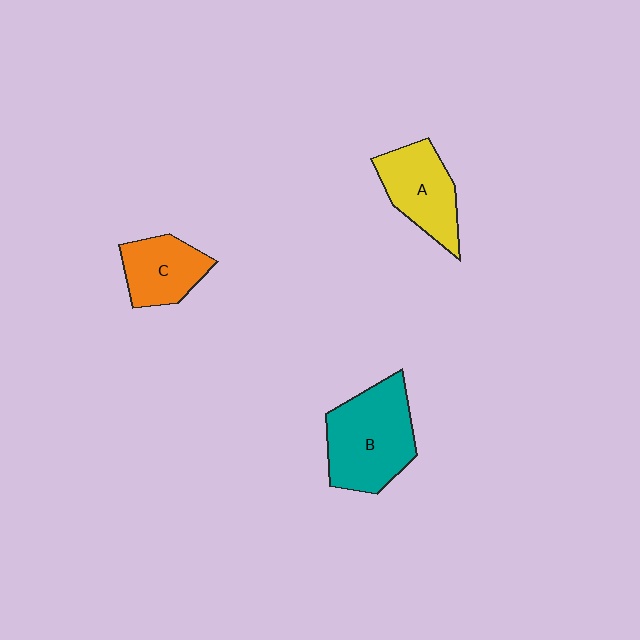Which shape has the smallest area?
Shape C (orange).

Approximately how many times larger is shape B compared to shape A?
Approximately 1.4 times.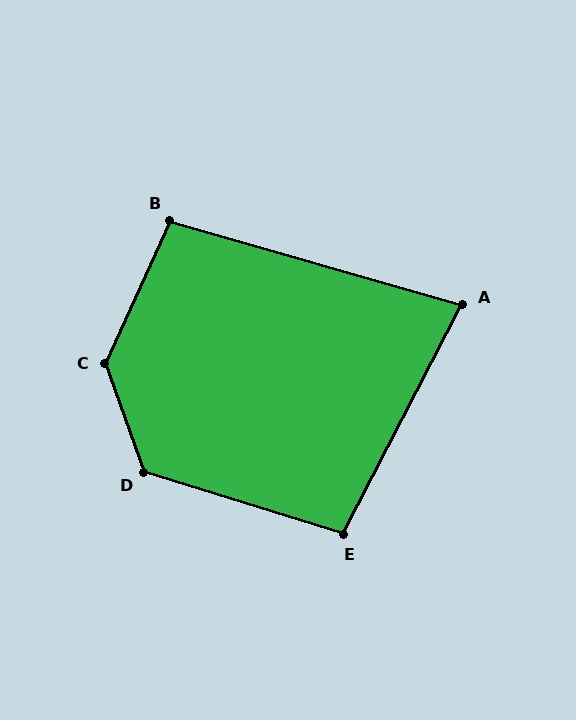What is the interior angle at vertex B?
Approximately 98 degrees (obtuse).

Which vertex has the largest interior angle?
C, at approximately 136 degrees.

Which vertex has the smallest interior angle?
A, at approximately 79 degrees.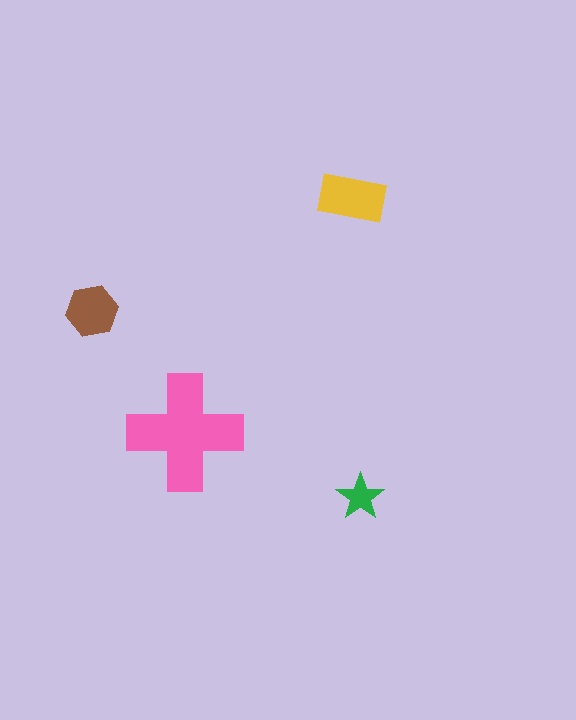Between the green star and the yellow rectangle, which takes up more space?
The yellow rectangle.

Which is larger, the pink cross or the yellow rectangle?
The pink cross.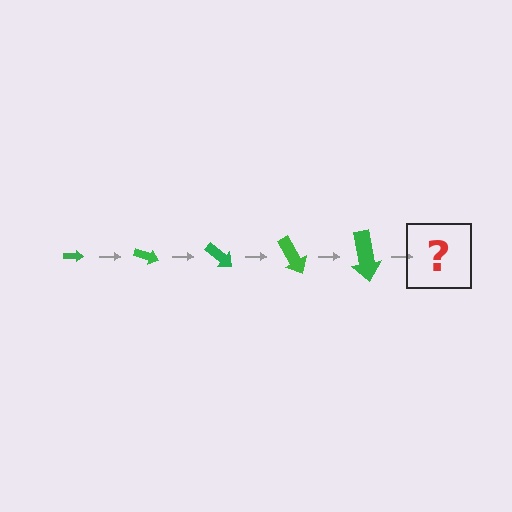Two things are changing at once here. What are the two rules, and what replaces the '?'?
The two rules are that the arrow grows larger each step and it rotates 20 degrees each step. The '?' should be an arrow, larger than the previous one and rotated 100 degrees from the start.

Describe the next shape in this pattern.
It should be an arrow, larger than the previous one and rotated 100 degrees from the start.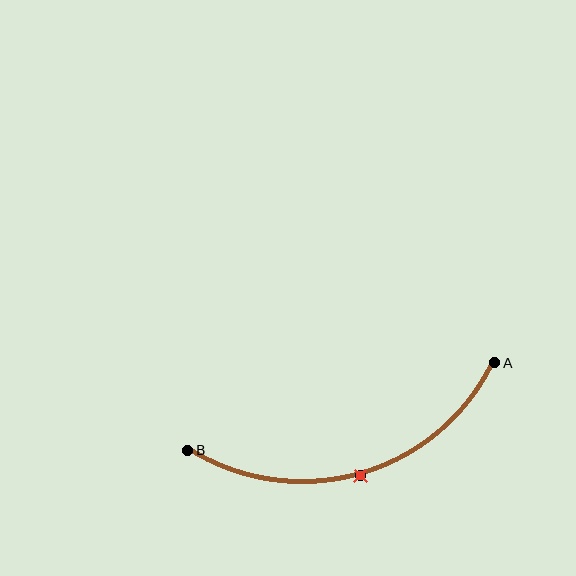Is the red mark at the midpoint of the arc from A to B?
Yes. The red mark lies on the arc at equal arc-length from both A and B — it is the arc midpoint.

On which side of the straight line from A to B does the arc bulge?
The arc bulges below the straight line connecting A and B.